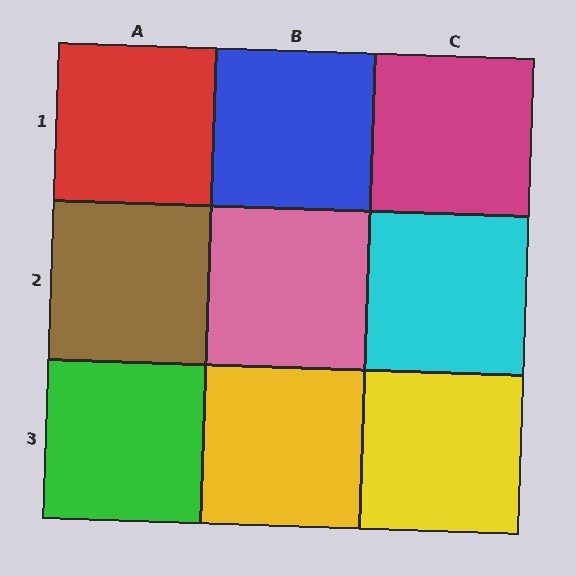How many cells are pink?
1 cell is pink.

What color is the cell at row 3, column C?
Yellow.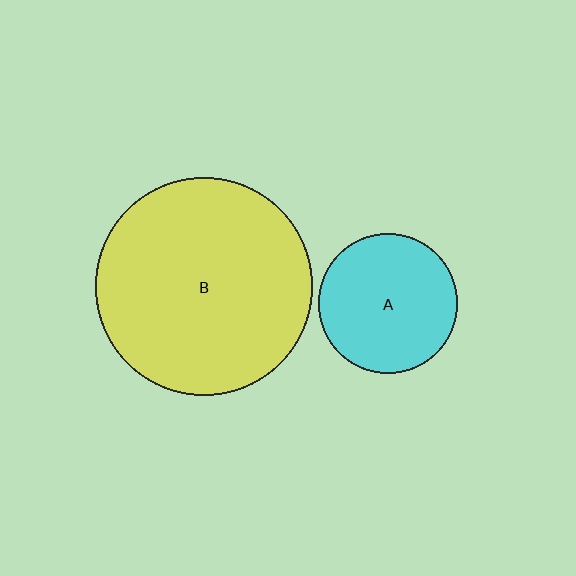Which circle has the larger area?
Circle B (yellow).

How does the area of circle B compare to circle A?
Approximately 2.4 times.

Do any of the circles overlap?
No, none of the circles overlap.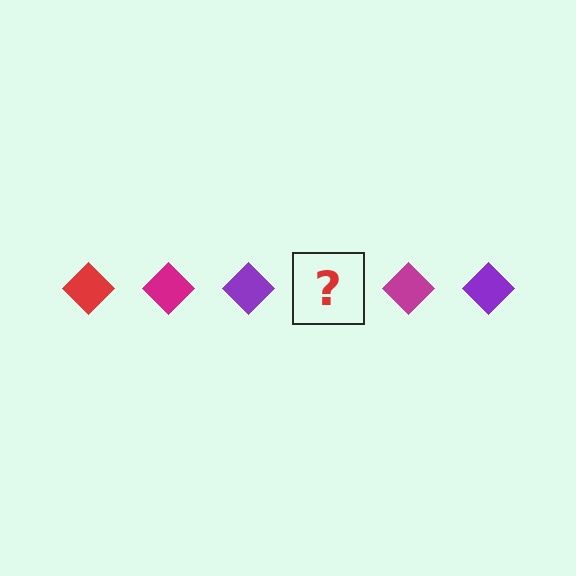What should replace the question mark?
The question mark should be replaced with a red diamond.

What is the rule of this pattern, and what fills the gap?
The rule is that the pattern cycles through red, magenta, purple diamonds. The gap should be filled with a red diamond.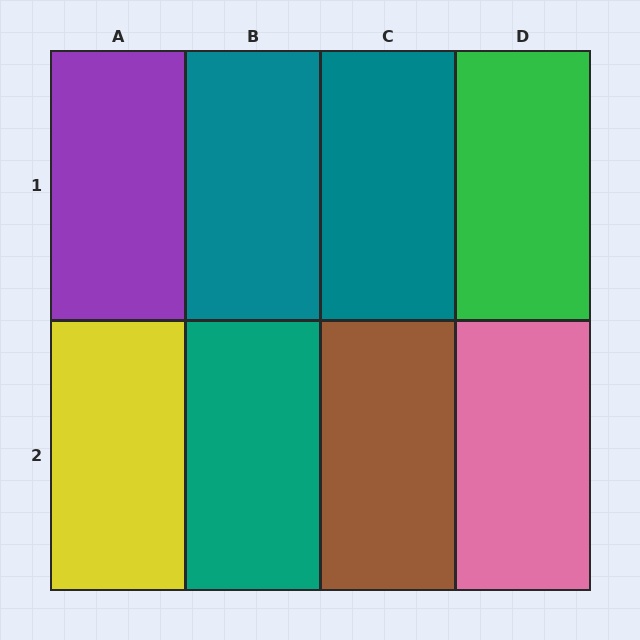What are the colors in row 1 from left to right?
Purple, teal, teal, green.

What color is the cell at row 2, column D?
Pink.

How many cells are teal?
3 cells are teal.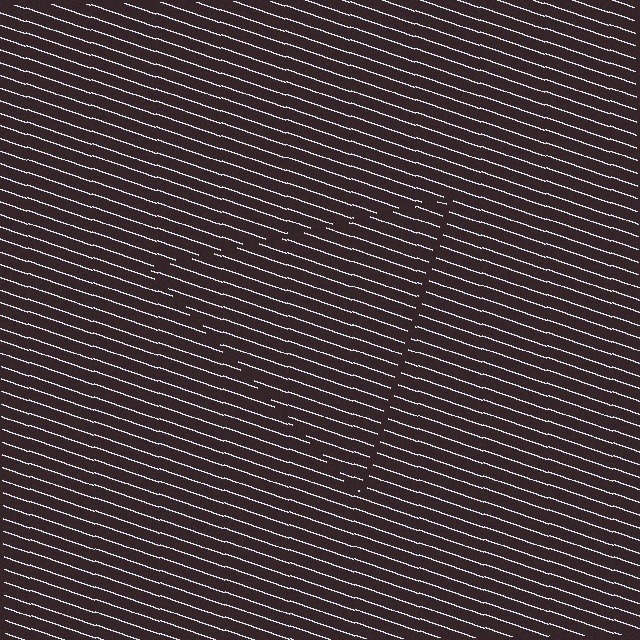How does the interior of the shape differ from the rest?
The interior of the shape contains the same grating, shifted by half a period — the contour is defined by the phase discontinuity where line-ends from the inner and outer gratings abut.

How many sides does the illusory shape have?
3 sides — the line-ends trace a triangle.